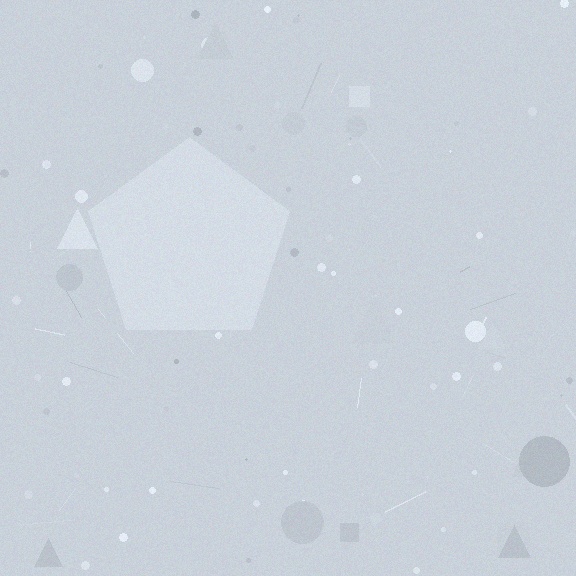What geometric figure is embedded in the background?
A pentagon is embedded in the background.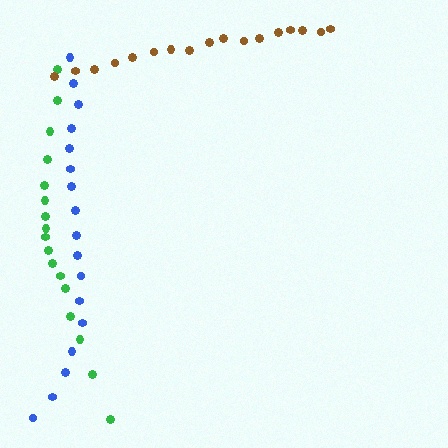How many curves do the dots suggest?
There are 3 distinct paths.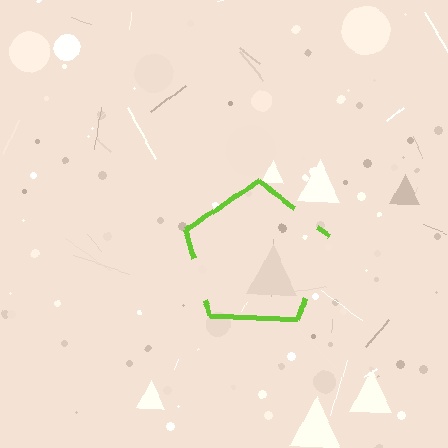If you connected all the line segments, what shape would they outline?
They would outline a pentagon.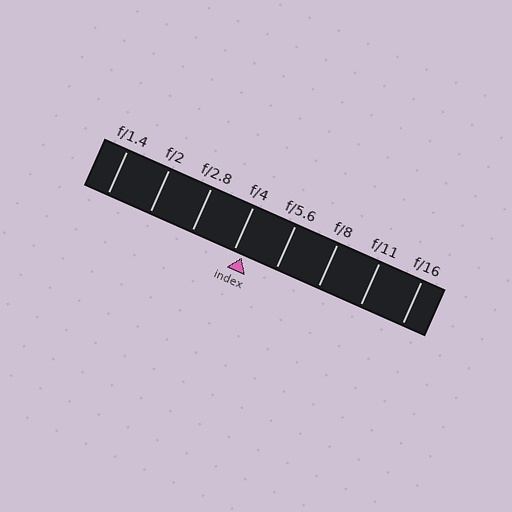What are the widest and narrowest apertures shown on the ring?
The widest aperture shown is f/1.4 and the narrowest is f/16.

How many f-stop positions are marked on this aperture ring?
There are 8 f-stop positions marked.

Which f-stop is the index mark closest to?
The index mark is closest to f/4.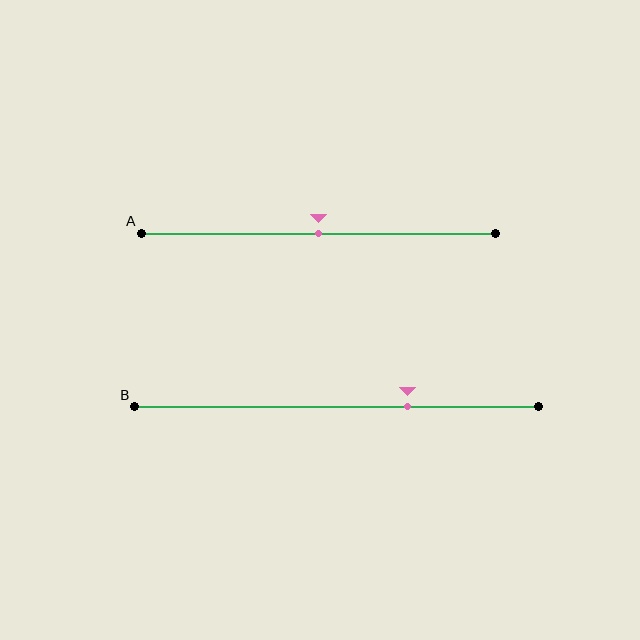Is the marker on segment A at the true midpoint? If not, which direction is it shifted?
Yes, the marker on segment A is at the true midpoint.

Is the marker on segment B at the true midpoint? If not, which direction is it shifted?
No, the marker on segment B is shifted to the right by about 18% of the segment length.